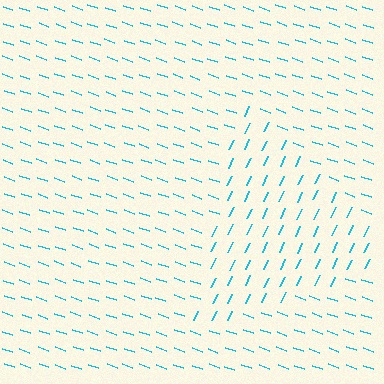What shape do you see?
I see a triangle.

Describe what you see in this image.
The image is filled with small cyan line segments. A triangle region in the image has lines oriented differently from the surrounding lines, creating a visible texture boundary.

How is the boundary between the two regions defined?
The boundary is defined purely by a change in line orientation (approximately 84 degrees difference). All lines are the same color and thickness.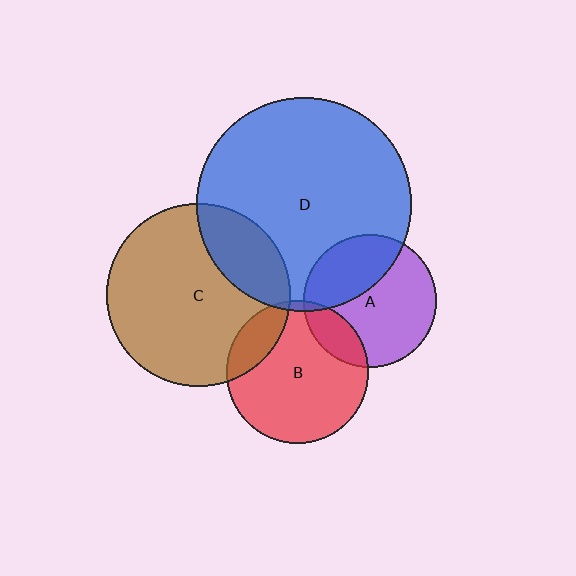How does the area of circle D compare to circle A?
Approximately 2.6 times.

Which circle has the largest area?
Circle D (blue).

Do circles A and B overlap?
Yes.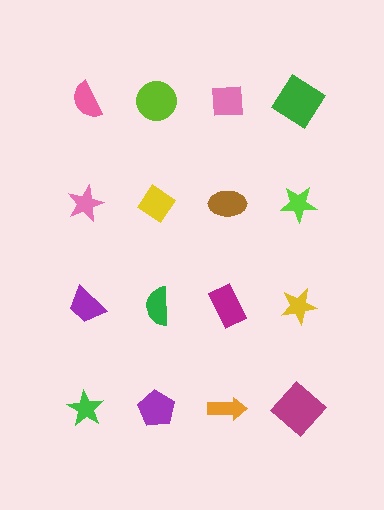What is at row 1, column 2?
A lime circle.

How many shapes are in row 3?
4 shapes.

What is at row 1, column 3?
A pink square.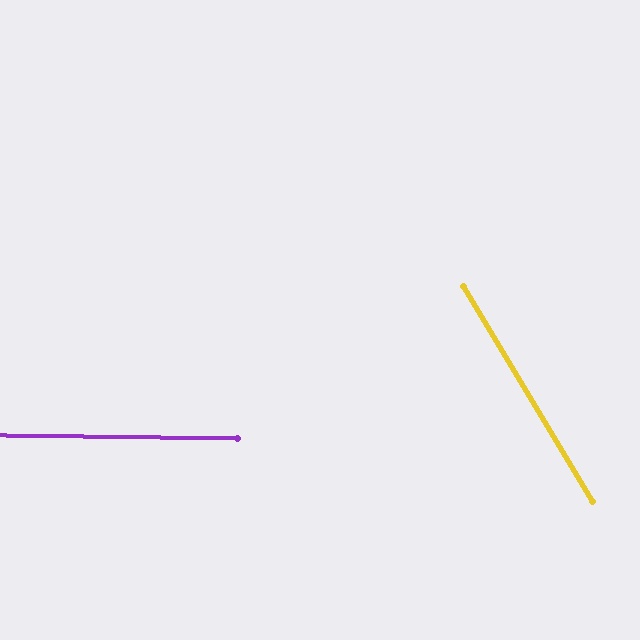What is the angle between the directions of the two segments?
Approximately 58 degrees.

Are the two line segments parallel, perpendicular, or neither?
Neither parallel nor perpendicular — they differ by about 58°.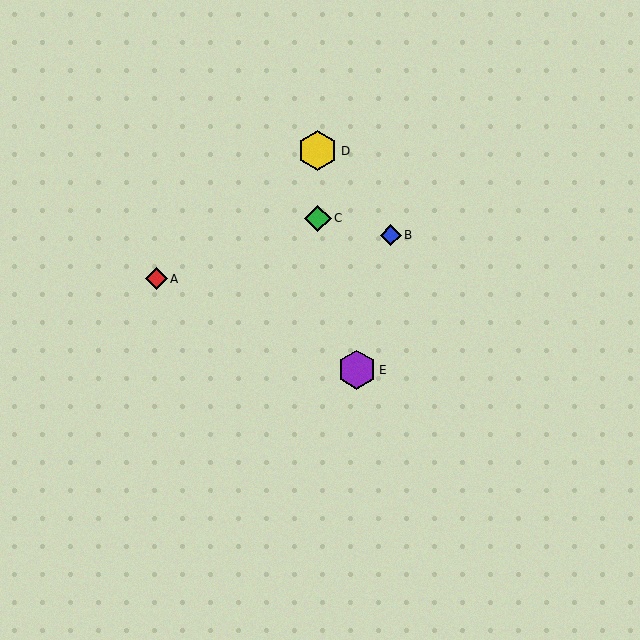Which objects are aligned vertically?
Objects C, D are aligned vertically.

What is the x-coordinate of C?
Object C is at x≈318.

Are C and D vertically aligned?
Yes, both are at x≈318.